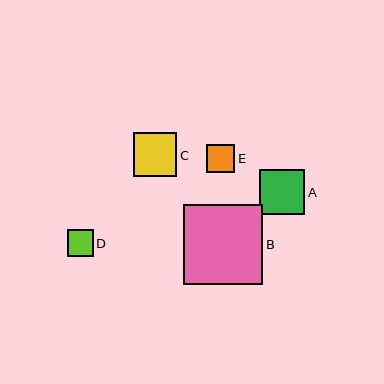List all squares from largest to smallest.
From largest to smallest: B, A, C, E, D.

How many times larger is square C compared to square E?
Square C is approximately 1.5 times the size of square E.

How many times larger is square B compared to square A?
Square B is approximately 1.7 times the size of square A.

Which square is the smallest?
Square D is the smallest with a size of approximately 26 pixels.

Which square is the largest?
Square B is the largest with a size of approximately 79 pixels.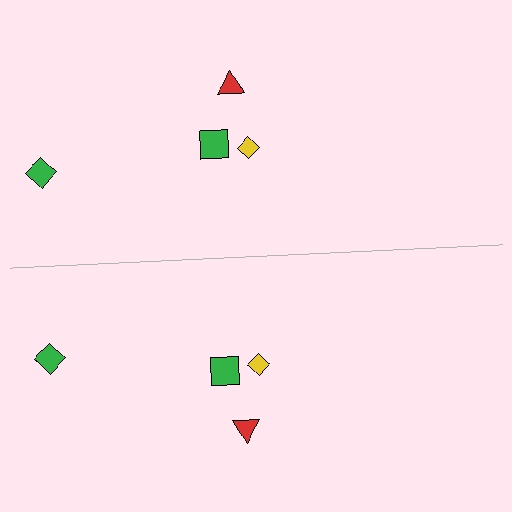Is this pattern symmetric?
Yes, this pattern has bilateral (reflection) symmetry.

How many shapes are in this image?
There are 8 shapes in this image.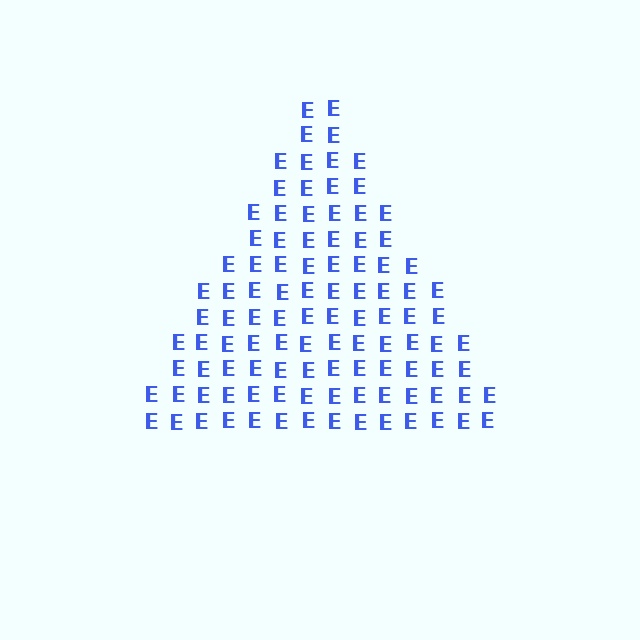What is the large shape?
The large shape is a triangle.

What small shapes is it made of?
It is made of small letter E's.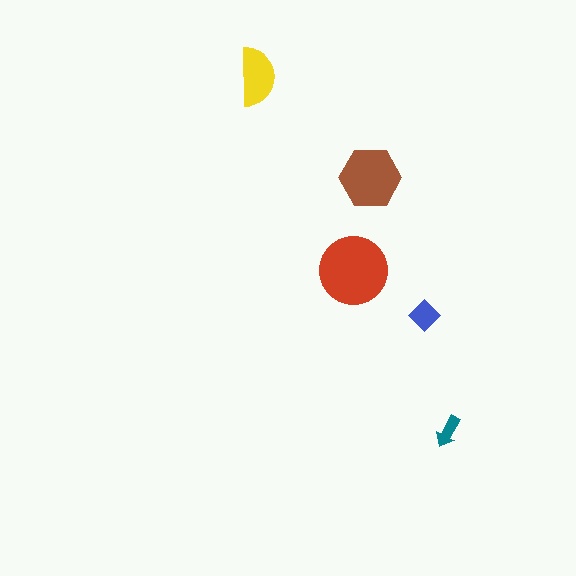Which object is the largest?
The red circle.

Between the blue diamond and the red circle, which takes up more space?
The red circle.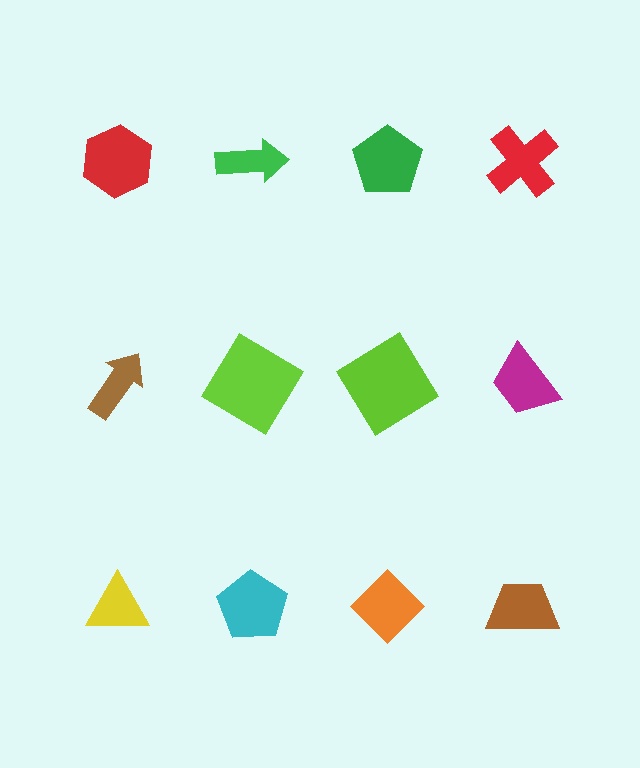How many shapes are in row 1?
4 shapes.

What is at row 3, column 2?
A cyan pentagon.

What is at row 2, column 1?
A brown arrow.